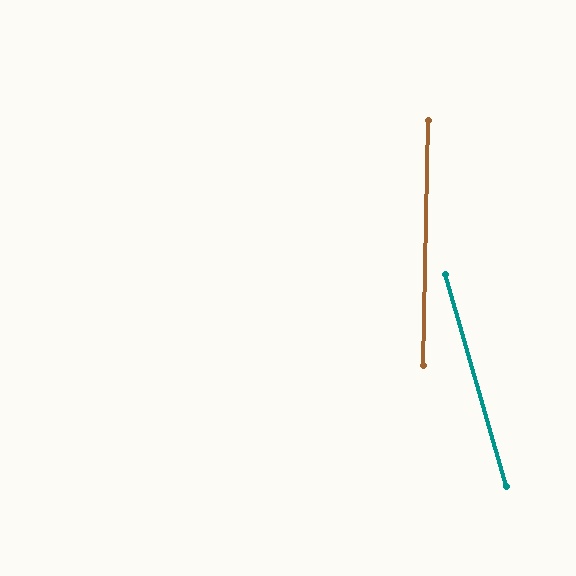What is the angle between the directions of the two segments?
Approximately 17 degrees.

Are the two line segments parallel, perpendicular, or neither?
Neither parallel nor perpendicular — they differ by about 17°.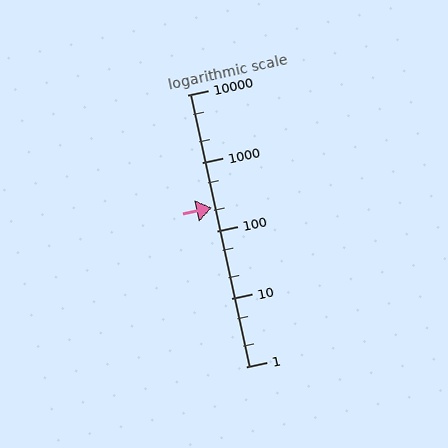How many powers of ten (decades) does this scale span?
The scale spans 4 decades, from 1 to 10000.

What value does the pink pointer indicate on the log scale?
The pointer indicates approximately 220.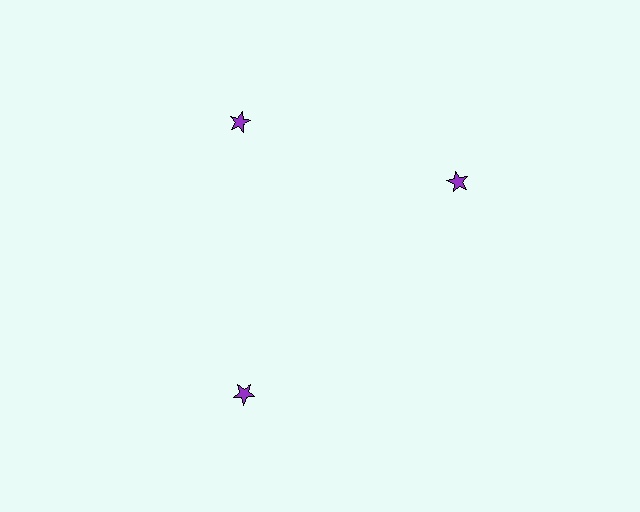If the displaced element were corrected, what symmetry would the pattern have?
It would have 3-fold rotational symmetry — the pattern would map onto itself every 120 degrees.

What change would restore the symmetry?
The symmetry would be restored by rotating it back into even spacing with its neighbors so that all 3 stars sit at equal angles and equal distance from the center.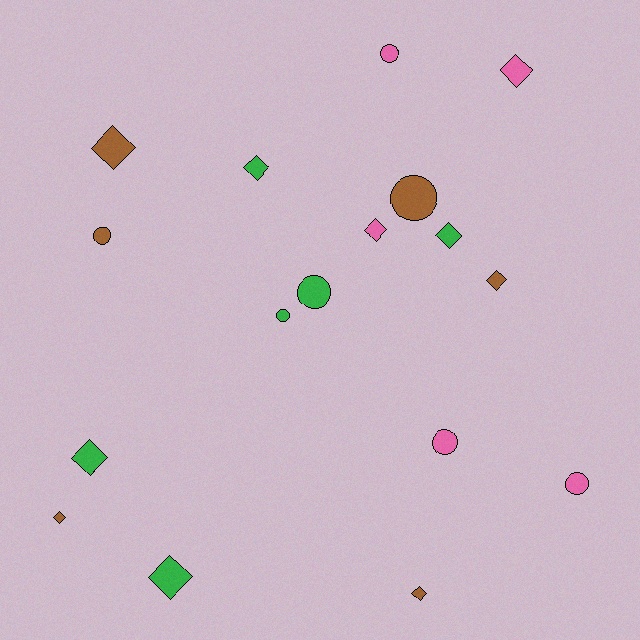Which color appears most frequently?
Brown, with 6 objects.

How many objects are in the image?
There are 17 objects.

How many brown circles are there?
There are 2 brown circles.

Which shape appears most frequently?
Diamond, with 10 objects.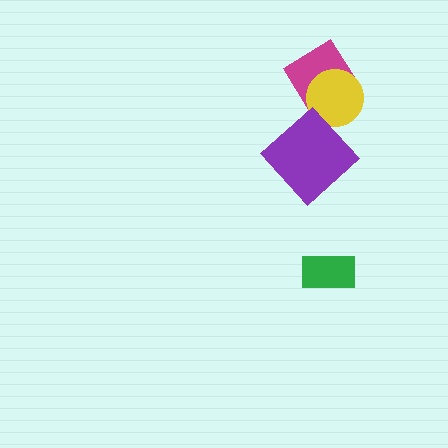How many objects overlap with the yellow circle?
2 objects overlap with the yellow circle.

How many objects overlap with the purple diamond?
1 object overlaps with the purple diamond.